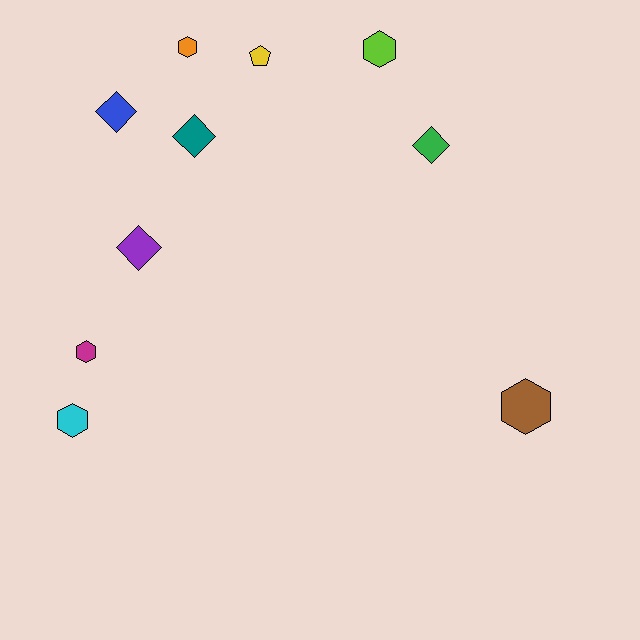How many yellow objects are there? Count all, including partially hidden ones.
There is 1 yellow object.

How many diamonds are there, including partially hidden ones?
There are 4 diamonds.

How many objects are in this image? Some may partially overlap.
There are 10 objects.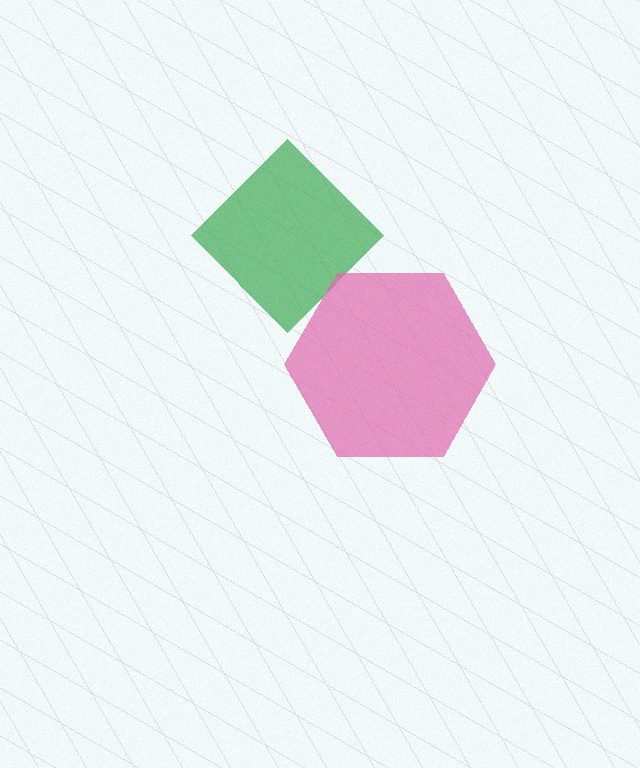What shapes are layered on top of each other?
The layered shapes are: a green diamond, a pink hexagon.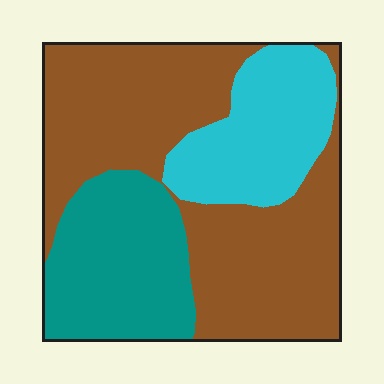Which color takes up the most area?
Brown, at roughly 55%.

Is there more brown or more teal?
Brown.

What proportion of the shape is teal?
Teal takes up between a sixth and a third of the shape.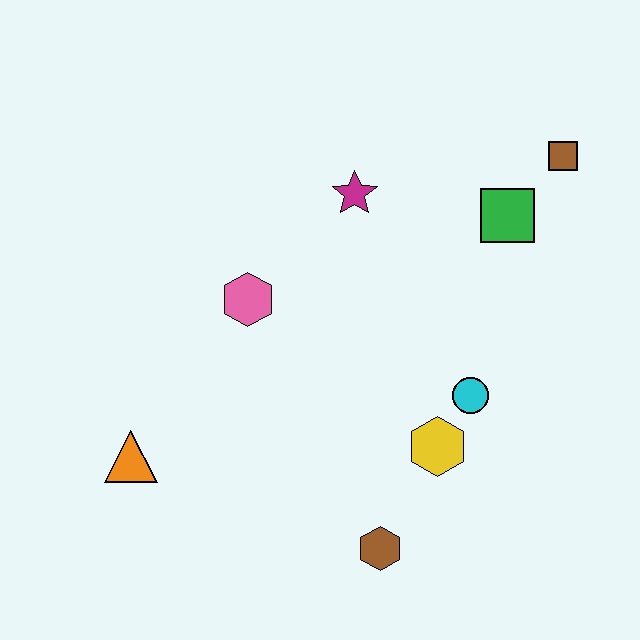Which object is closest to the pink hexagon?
The magenta star is closest to the pink hexagon.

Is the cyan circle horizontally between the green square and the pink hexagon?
Yes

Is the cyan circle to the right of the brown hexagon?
Yes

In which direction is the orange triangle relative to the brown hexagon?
The orange triangle is to the left of the brown hexagon.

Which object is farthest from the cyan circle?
The orange triangle is farthest from the cyan circle.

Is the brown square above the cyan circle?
Yes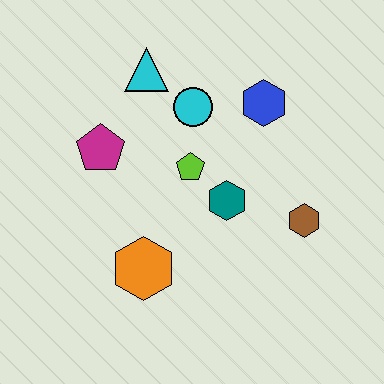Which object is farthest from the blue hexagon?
The orange hexagon is farthest from the blue hexagon.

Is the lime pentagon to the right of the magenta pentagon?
Yes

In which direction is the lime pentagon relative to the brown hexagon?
The lime pentagon is to the left of the brown hexagon.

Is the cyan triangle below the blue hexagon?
No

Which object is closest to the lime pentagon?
The teal hexagon is closest to the lime pentagon.